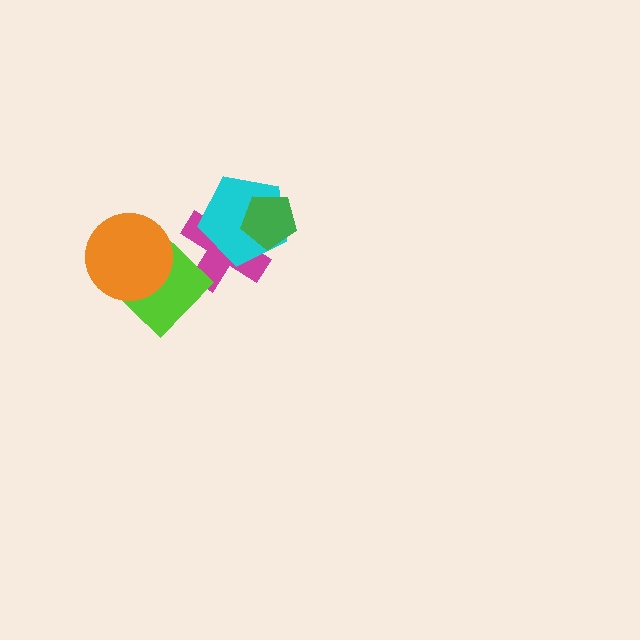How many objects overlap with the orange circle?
1 object overlaps with the orange circle.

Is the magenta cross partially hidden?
Yes, it is partially covered by another shape.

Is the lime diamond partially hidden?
Yes, it is partially covered by another shape.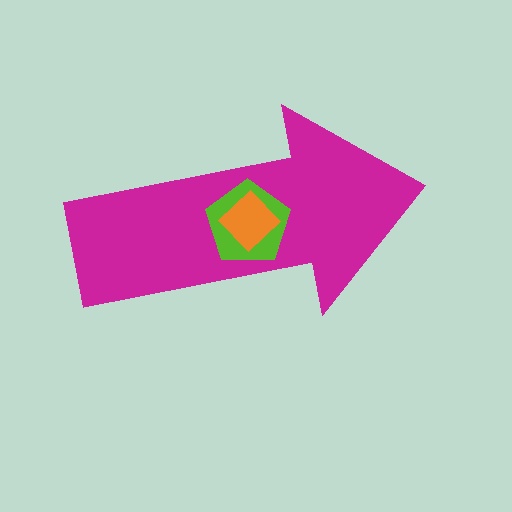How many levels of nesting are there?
3.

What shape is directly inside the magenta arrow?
The lime pentagon.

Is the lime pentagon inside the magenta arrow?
Yes.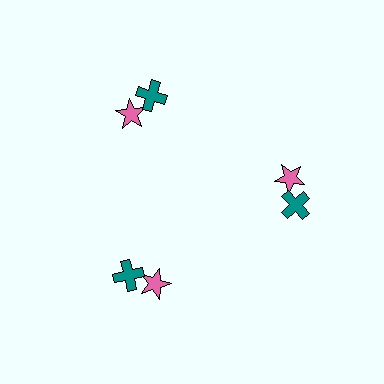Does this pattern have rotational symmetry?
Yes, this pattern has 3-fold rotational symmetry. It looks the same after rotating 120 degrees around the center.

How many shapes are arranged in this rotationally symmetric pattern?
There are 6 shapes, arranged in 3 groups of 2.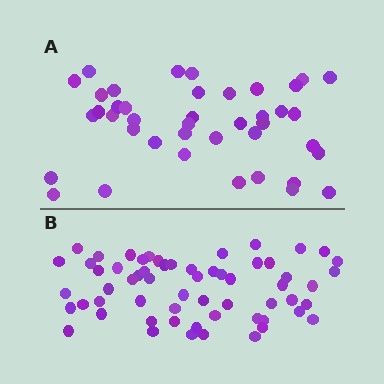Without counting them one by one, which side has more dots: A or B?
Region B (the bottom region) has more dots.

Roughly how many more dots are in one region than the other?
Region B has approximately 20 more dots than region A.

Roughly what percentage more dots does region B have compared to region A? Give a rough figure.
About 45% more.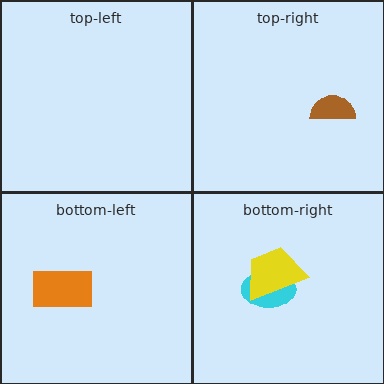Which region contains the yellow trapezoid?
The bottom-right region.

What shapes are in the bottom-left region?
The orange rectangle.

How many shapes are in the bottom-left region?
1.